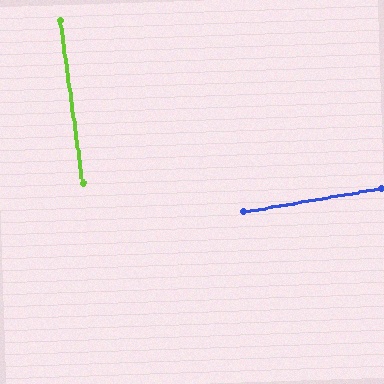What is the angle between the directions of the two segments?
Approximately 88 degrees.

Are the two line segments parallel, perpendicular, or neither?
Perpendicular — they meet at approximately 88°.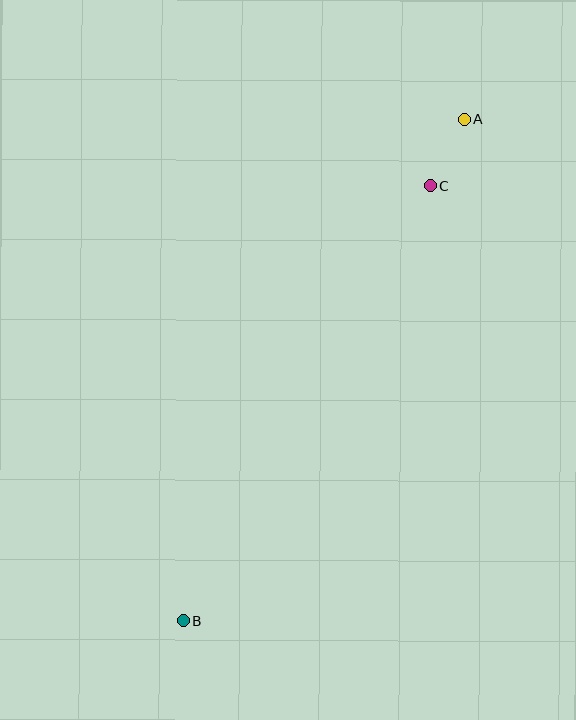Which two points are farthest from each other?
Points A and B are farthest from each other.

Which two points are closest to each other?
Points A and C are closest to each other.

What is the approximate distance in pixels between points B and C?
The distance between B and C is approximately 500 pixels.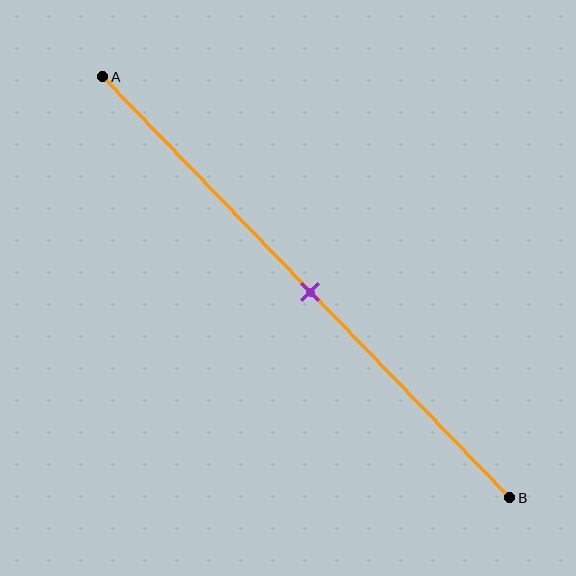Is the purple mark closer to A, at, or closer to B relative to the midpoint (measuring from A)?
The purple mark is approximately at the midpoint of segment AB.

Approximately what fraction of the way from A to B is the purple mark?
The purple mark is approximately 50% of the way from A to B.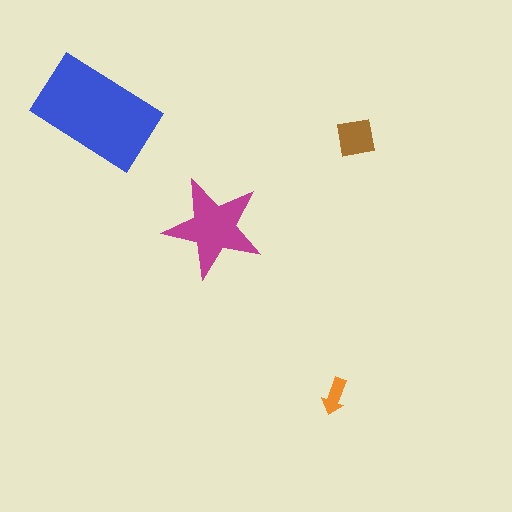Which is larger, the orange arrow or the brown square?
The brown square.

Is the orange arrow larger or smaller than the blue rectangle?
Smaller.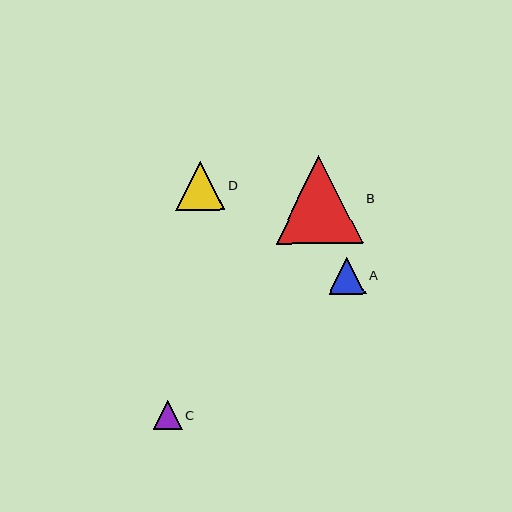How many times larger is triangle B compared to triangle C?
Triangle B is approximately 3.0 times the size of triangle C.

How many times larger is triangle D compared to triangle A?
Triangle D is approximately 1.3 times the size of triangle A.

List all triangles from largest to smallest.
From largest to smallest: B, D, A, C.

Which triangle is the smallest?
Triangle C is the smallest with a size of approximately 29 pixels.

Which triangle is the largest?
Triangle B is the largest with a size of approximately 88 pixels.